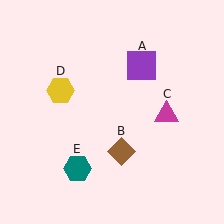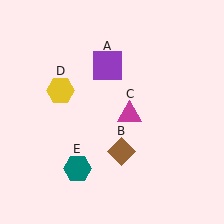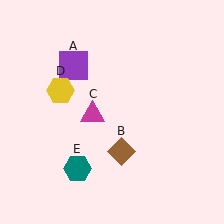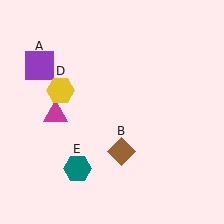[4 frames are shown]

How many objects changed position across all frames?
2 objects changed position: purple square (object A), magenta triangle (object C).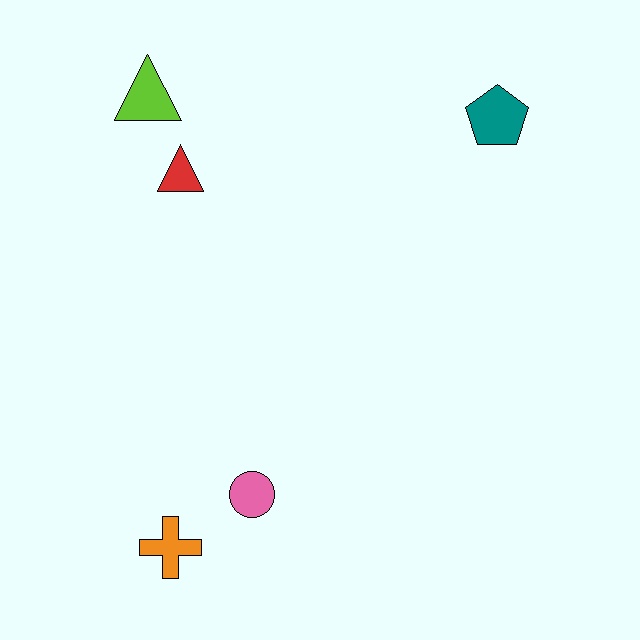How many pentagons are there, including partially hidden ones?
There is 1 pentagon.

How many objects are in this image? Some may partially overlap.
There are 5 objects.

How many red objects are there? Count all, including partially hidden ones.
There is 1 red object.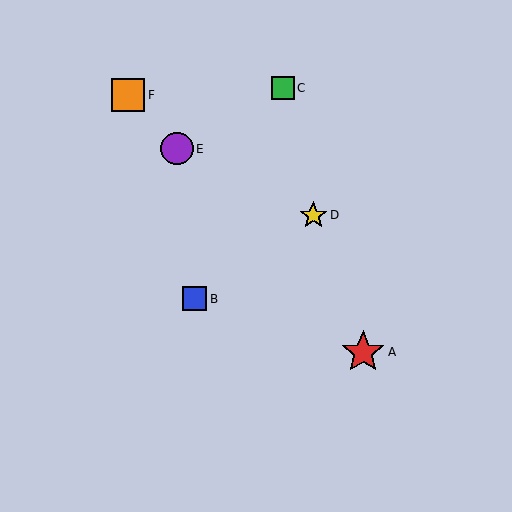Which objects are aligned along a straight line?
Objects A, E, F are aligned along a straight line.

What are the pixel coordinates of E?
Object E is at (177, 149).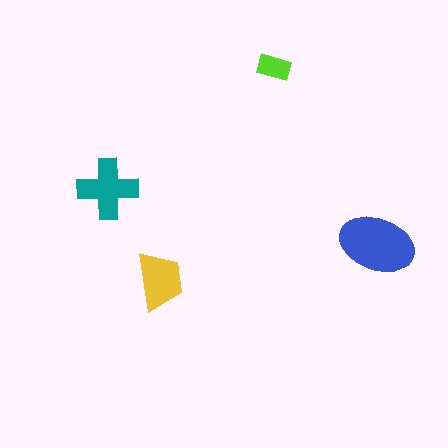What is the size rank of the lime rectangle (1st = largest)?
4th.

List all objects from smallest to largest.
The lime rectangle, the yellow trapezoid, the teal cross, the blue ellipse.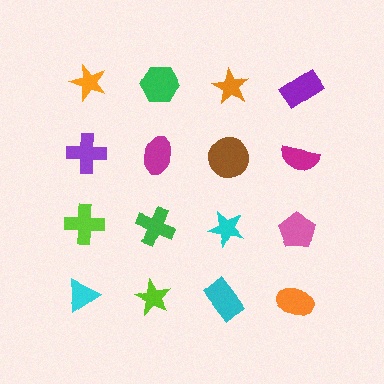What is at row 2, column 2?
A magenta ellipse.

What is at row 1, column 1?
An orange star.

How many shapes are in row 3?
4 shapes.